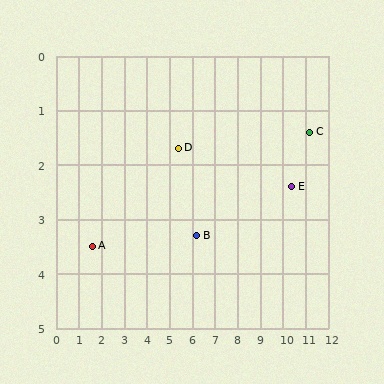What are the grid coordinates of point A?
Point A is at approximately (1.6, 3.5).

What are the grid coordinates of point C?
Point C is at approximately (11.2, 1.4).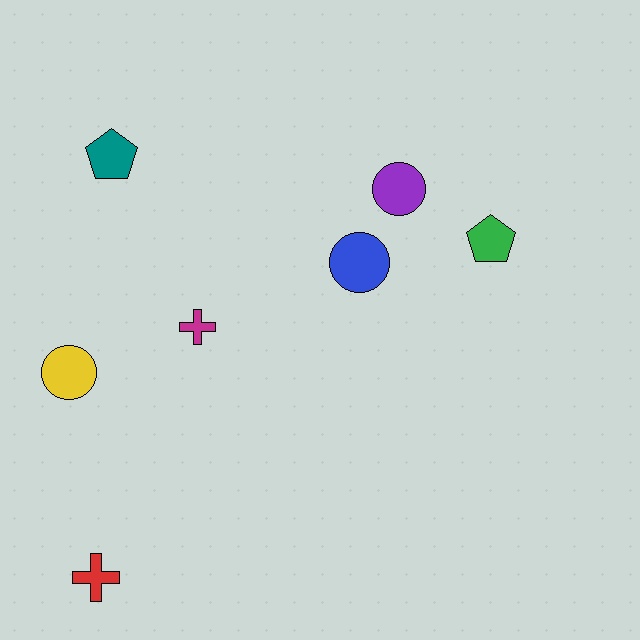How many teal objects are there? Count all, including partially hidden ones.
There is 1 teal object.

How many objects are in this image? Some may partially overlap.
There are 7 objects.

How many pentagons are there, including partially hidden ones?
There are 2 pentagons.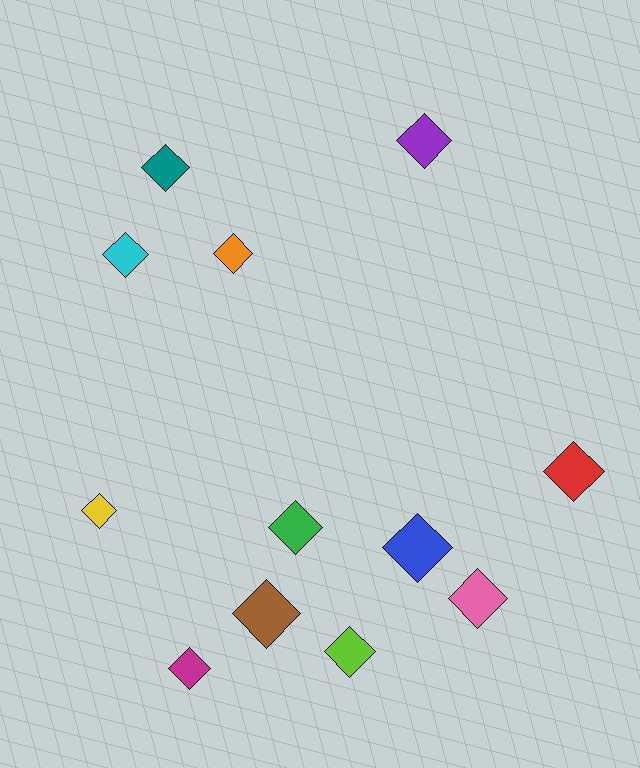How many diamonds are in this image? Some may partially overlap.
There are 12 diamonds.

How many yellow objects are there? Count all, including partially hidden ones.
There is 1 yellow object.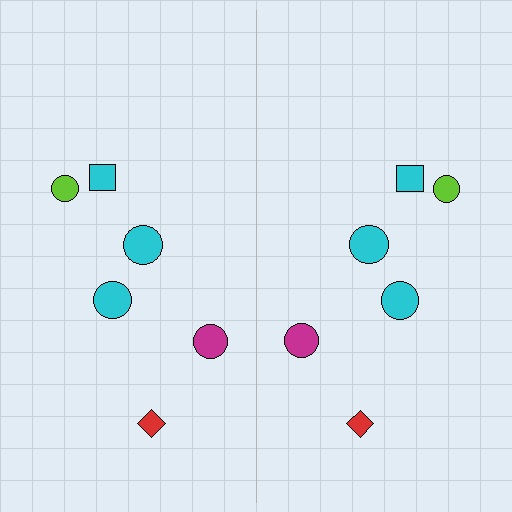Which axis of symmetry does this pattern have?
The pattern has a vertical axis of symmetry running through the center of the image.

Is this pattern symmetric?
Yes, this pattern has bilateral (reflection) symmetry.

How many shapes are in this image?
There are 12 shapes in this image.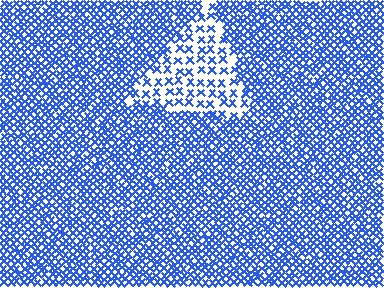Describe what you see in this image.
The image contains small blue elements arranged at two different densities. A triangle-shaped region is visible where the elements are less densely packed than the surrounding area.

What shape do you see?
I see a triangle.